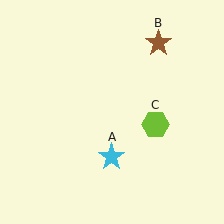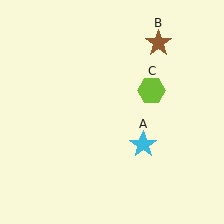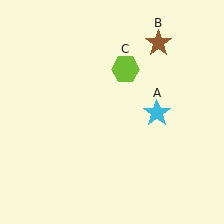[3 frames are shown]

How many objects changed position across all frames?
2 objects changed position: cyan star (object A), lime hexagon (object C).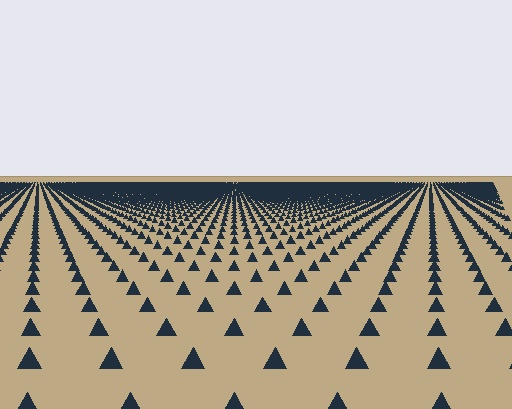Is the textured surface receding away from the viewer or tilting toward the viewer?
The surface is receding away from the viewer. Texture elements get smaller and denser toward the top.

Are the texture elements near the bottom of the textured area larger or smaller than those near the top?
Larger. Near the bottom, elements are closer to the viewer and appear at a bigger on-screen size.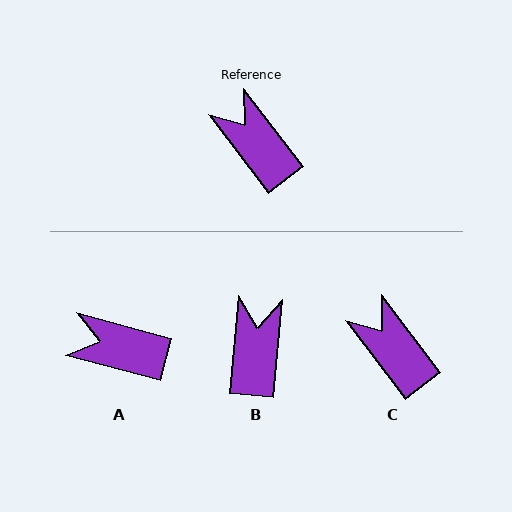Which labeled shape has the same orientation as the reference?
C.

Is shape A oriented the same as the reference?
No, it is off by about 37 degrees.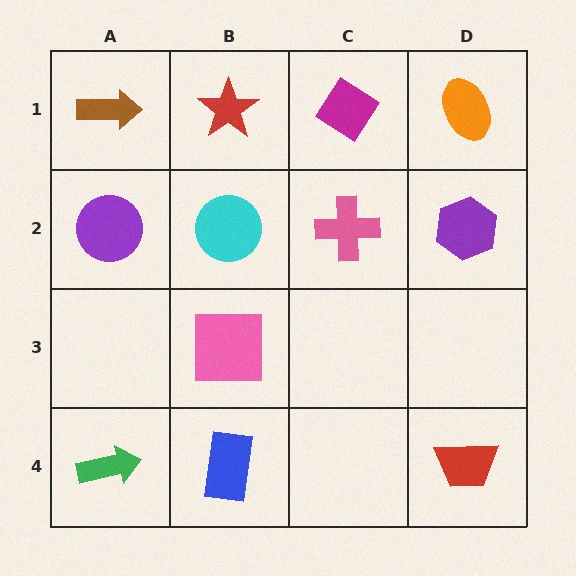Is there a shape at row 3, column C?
No, that cell is empty.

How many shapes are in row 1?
4 shapes.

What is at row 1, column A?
A brown arrow.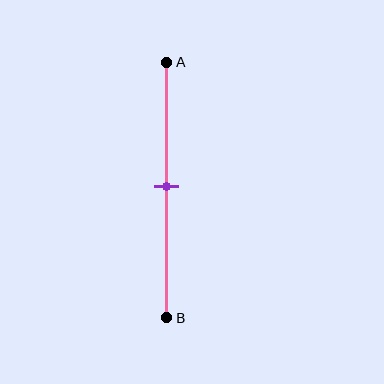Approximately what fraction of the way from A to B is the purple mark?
The purple mark is approximately 50% of the way from A to B.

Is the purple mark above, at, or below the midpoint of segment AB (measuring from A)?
The purple mark is approximately at the midpoint of segment AB.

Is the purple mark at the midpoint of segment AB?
Yes, the mark is approximately at the midpoint.